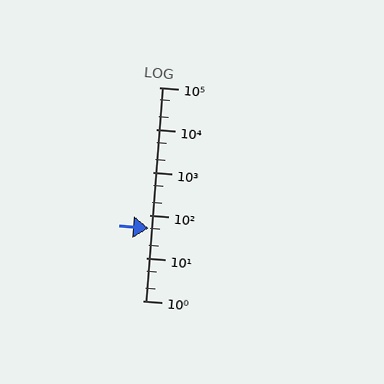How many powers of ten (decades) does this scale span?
The scale spans 5 decades, from 1 to 100000.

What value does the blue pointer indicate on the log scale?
The pointer indicates approximately 50.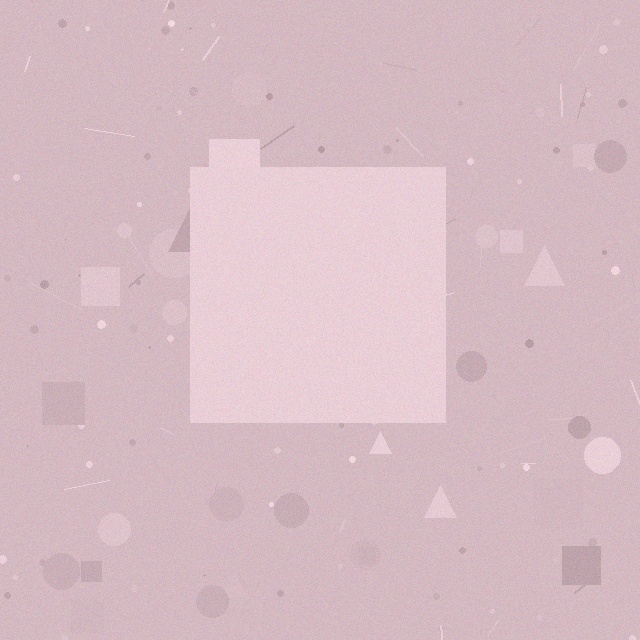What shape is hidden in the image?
A square is hidden in the image.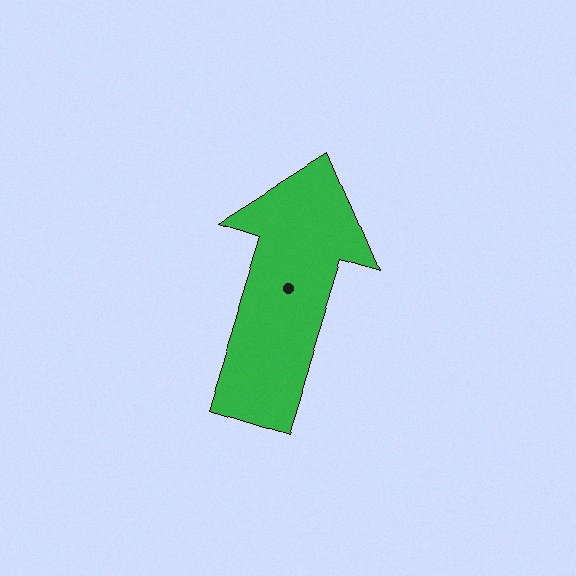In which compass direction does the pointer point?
North.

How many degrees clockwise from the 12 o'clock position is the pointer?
Approximately 17 degrees.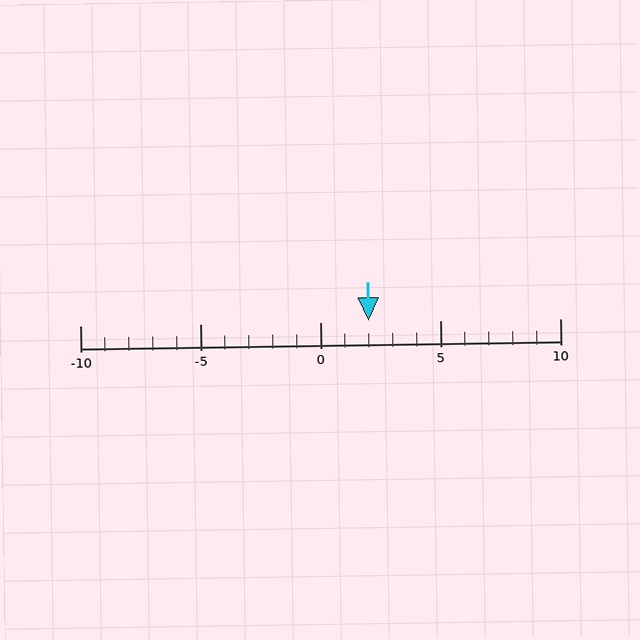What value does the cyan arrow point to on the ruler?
The cyan arrow points to approximately 2.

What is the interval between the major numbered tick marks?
The major tick marks are spaced 5 units apart.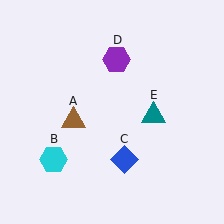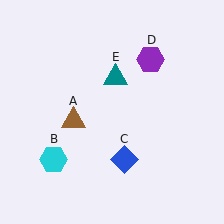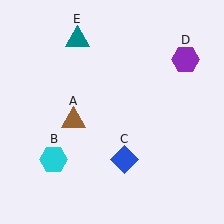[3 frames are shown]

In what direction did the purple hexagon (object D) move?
The purple hexagon (object D) moved right.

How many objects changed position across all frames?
2 objects changed position: purple hexagon (object D), teal triangle (object E).